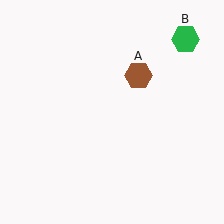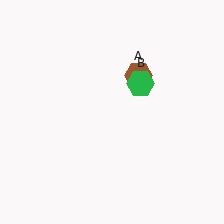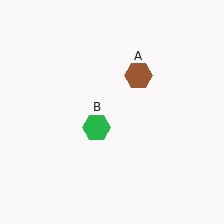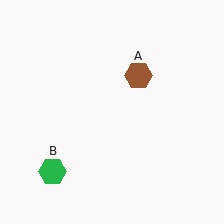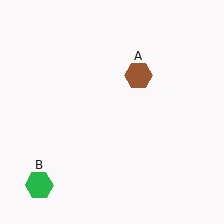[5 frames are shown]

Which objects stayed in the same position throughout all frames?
Brown hexagon (object A) remained stationary.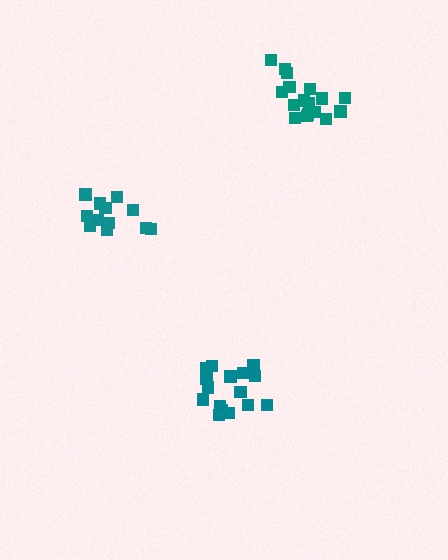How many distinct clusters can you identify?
There are 3 distinct clusters.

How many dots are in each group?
Group 1: 17 dots, Group 2: 17 dots, Group 3: 12 dots (46 total).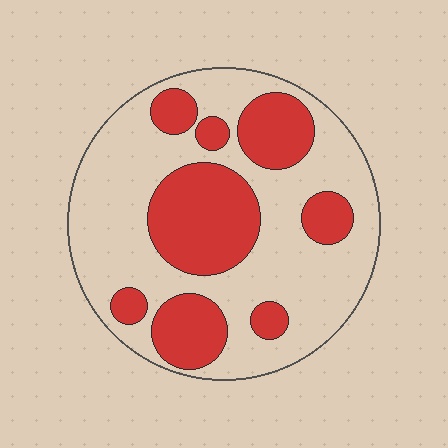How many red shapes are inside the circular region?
8.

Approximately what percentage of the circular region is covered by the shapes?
Approximately 35%.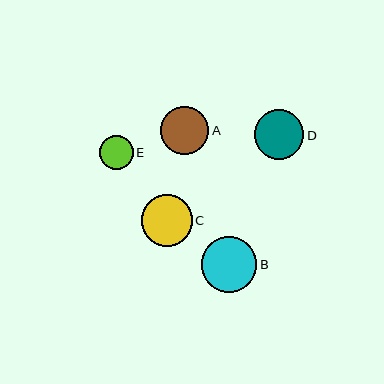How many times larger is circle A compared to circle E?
Circle A is approximately 1.4 times the size of circle E.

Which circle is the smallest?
Circle E is the smallest with a size of approximately 34 pixels.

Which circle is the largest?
Circle B is the largest with a size of approximately 55 pixels.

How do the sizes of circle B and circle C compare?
Circle B and circle C are approximately the same size.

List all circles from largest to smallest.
From largest to smallest: B, C, D, A, E.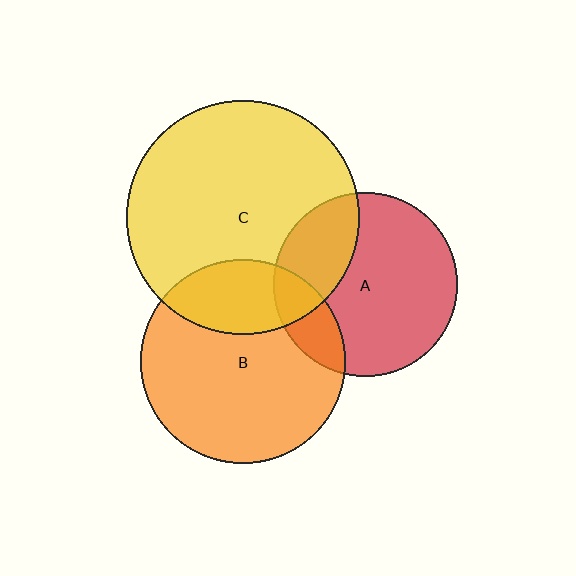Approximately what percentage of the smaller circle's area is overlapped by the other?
Approximately 25%.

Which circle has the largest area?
Circle C (yellow).